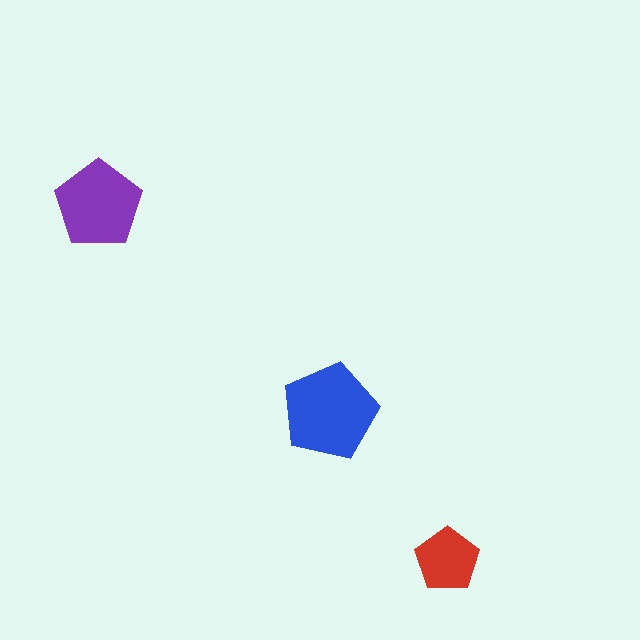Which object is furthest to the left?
The purple pentagon is leftmost.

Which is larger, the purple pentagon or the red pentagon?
The purple one.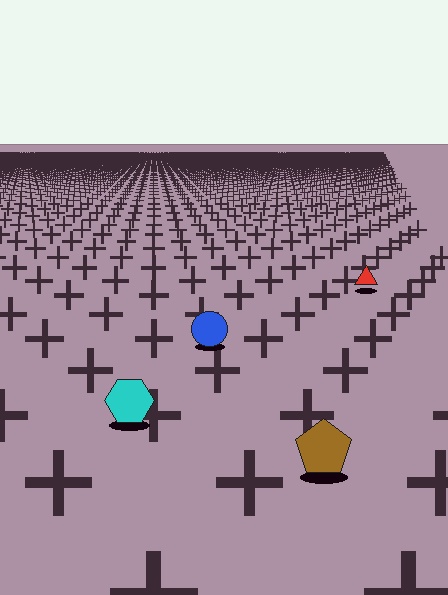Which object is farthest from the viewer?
The red triangle is farthest from the viewer. It appears smaller and the ground texture around it is denser.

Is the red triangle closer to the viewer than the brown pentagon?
No. The brown pentagon is closer — you can tell from the texture gradient: the ground texture is coarser near it.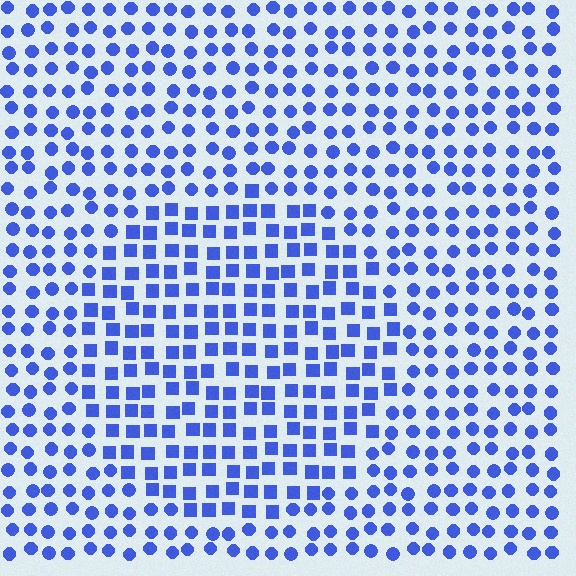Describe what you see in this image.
The image is filled with small blue elements arranged in a uniform grid. A circle-shaped region contains squares, while the surrounding area contains circles. The boundary is defined purely by the change in element shape.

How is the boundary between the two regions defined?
The boundary is defined by a change in element shape: squares inside vs. circles outside. All elements share the same color and spacing.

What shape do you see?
I see a circle.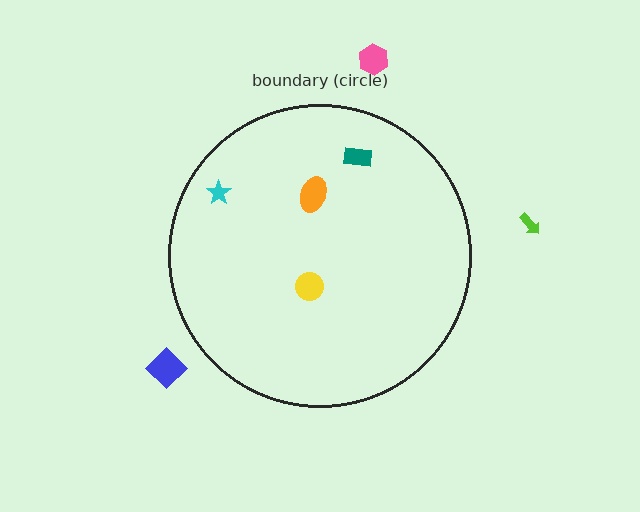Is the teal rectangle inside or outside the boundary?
Inside.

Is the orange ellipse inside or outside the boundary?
Inside.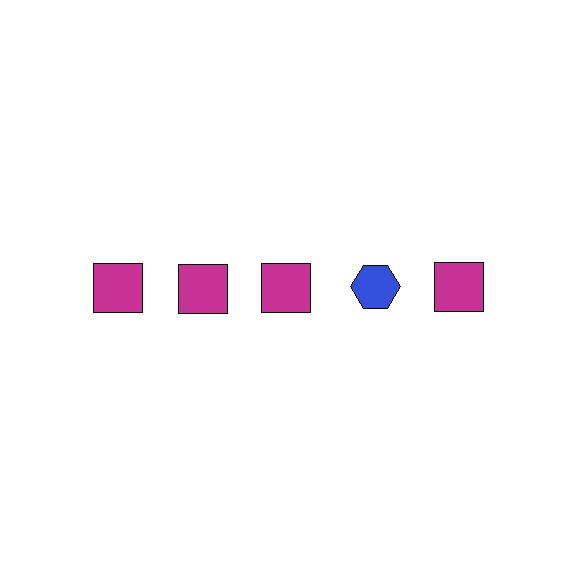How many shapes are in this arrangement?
There are 5 shapes arranged in a grid pattern.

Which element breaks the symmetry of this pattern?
The blue hexagon in the top row, second from right column breaks the symmetry. All other shapes are magenta squares.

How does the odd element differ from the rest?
It differs in both color (blue instead of magenta) and shape (hexagon instead of square).